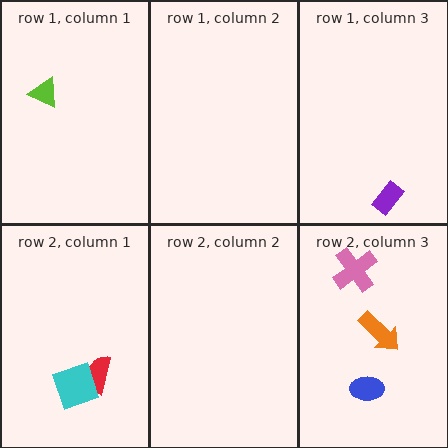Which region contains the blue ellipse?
The row 2, column 3 region.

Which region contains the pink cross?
The row 2, column 3 region.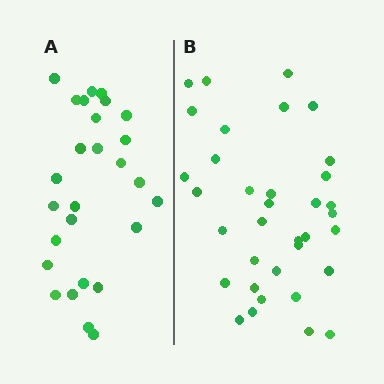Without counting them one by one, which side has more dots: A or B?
Region B (the right region) has more dots.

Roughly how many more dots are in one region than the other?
Region B has roughly 8 or so more dots than region A.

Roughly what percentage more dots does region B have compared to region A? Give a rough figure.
About 30% more.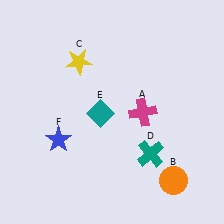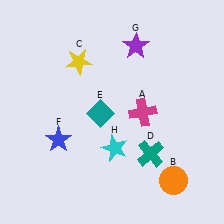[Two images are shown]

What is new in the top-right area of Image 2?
A purple star (G) was added in the top-right area of Image 2.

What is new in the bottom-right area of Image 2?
A cyan star (H) was added in the bottom-right area of Image 2.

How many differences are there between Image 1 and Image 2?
There are 2 differences between the two images.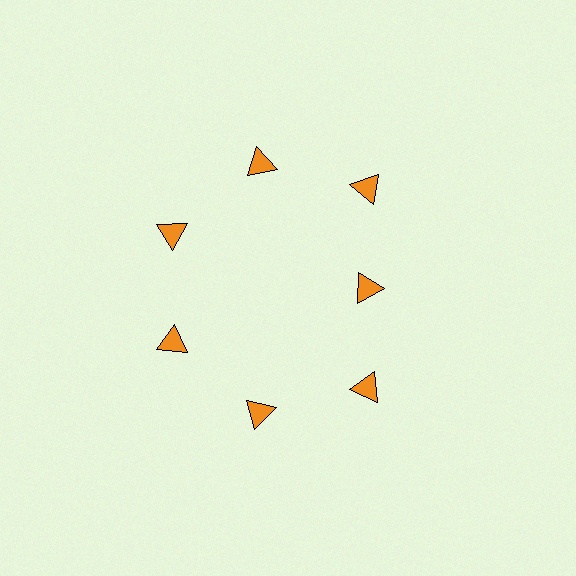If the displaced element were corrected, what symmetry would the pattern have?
It would have 7-fold rotational symmetry — the pattern would map onto itself every 51 degrees.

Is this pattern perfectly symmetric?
No. The 7 orange triangles are arranged in a ring, but one element near the 3 o'clock position is pulled inward toward the center, breaking the 7-fold rotational symmetry.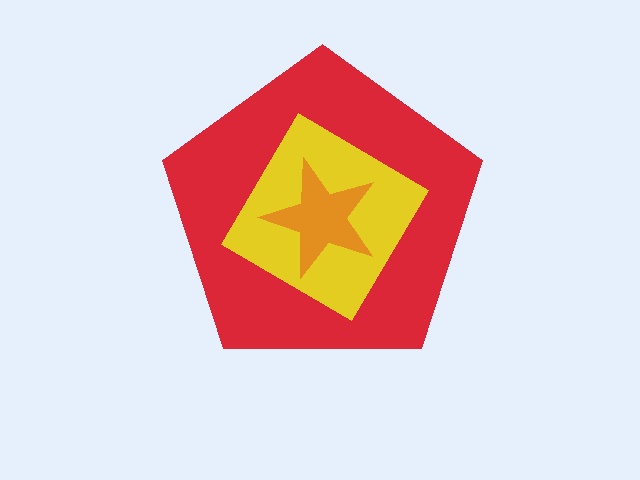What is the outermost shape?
The red pentagon.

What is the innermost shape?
The orange star.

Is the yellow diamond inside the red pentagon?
Yes.